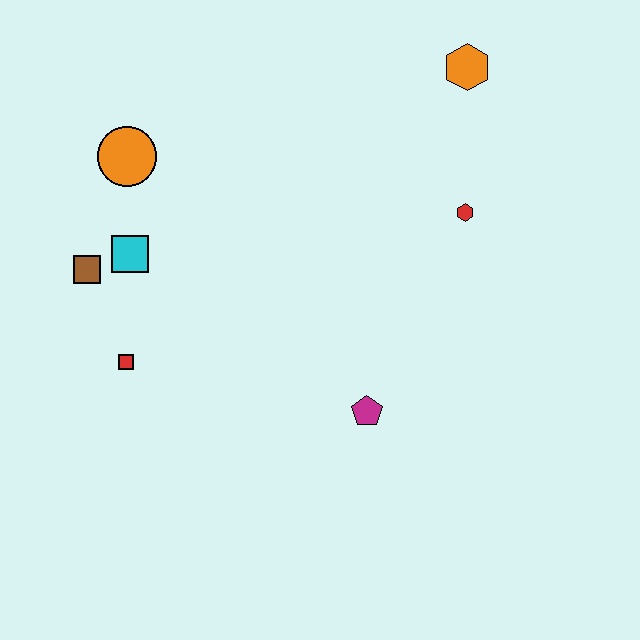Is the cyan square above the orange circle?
No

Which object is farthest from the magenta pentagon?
The orange hexagon is farthest from the magenta pentagon.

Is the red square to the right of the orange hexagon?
No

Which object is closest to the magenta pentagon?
The red hexagon is closest to the magenta pentagon.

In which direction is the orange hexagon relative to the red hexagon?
The orange hexagon is above the red hexagon.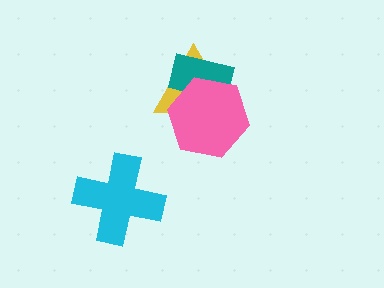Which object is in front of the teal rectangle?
The pink hexagon is in front of the teal rectangle.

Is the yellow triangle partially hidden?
Yes, it is partially covered by another shape.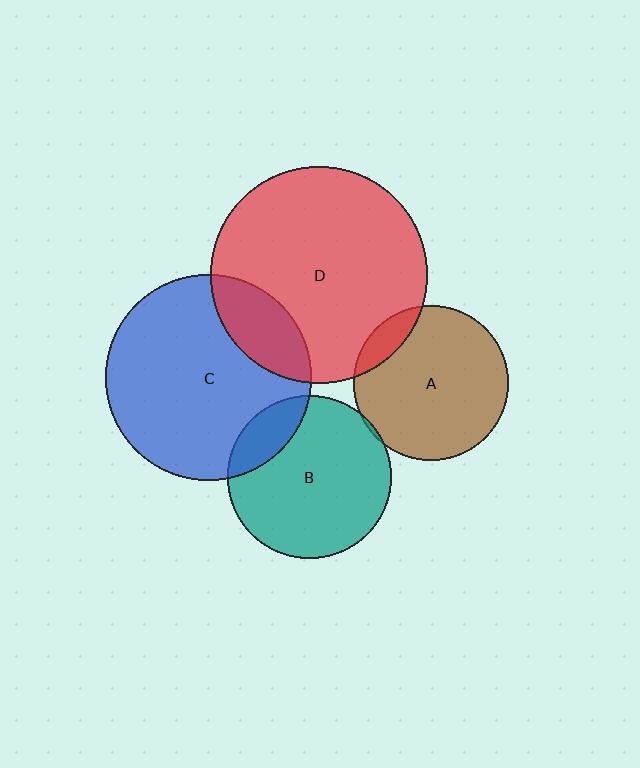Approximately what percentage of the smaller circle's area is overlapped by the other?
Approximately 10%.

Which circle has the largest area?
Circle D (red).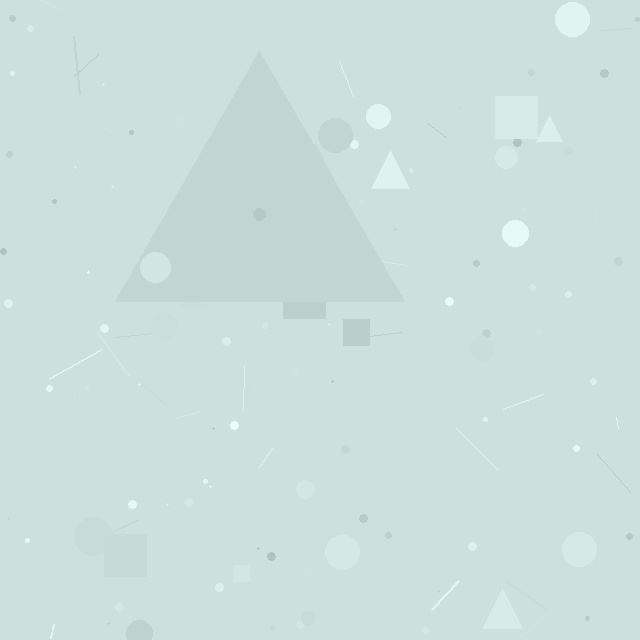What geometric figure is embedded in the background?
A triangle is embedded in the background.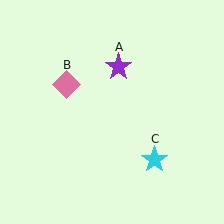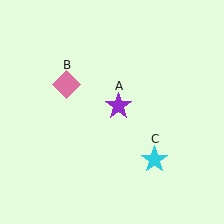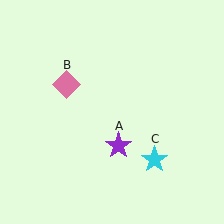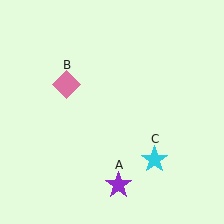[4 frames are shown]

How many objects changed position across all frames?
1 object changed position: purple star (object A).